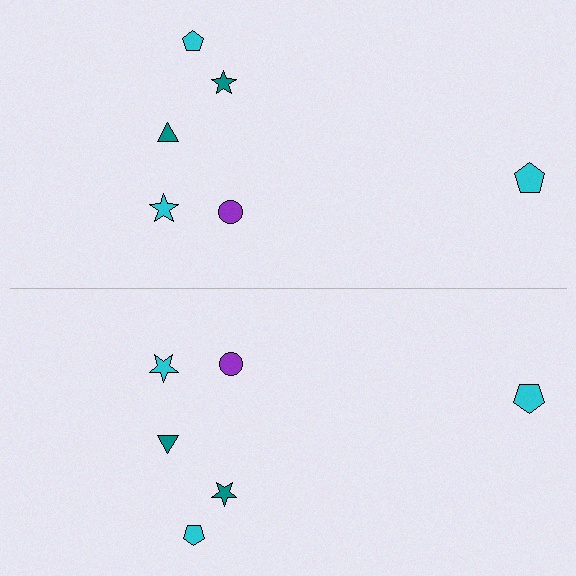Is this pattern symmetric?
Yes, this pattern has bilateral (reflection) symmetry.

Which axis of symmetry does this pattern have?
The pattern has a horizontal axis of symmetry running through the center of the image.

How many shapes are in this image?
There are 12 shapes in this image.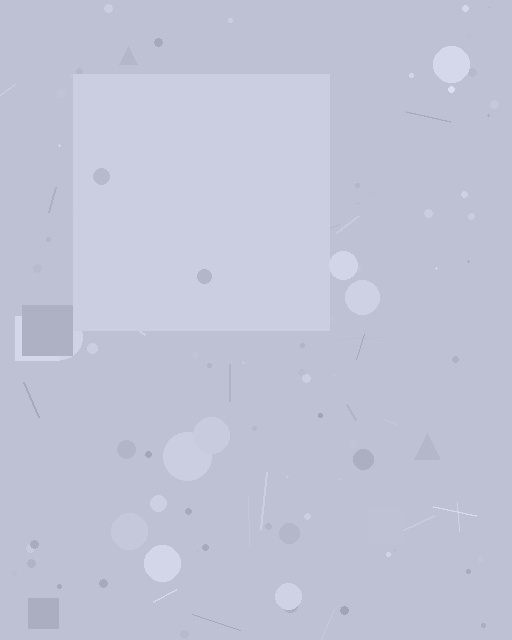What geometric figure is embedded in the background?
A square is embedded in the background.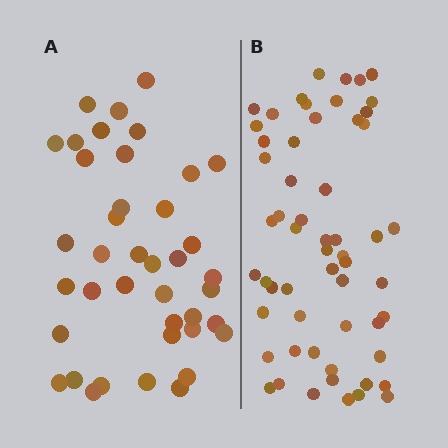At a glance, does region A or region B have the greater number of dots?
Region B (the right region) has more dots.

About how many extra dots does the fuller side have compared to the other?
Region B has approximately 15 more dots than region A.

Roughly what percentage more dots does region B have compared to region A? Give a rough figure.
About 40% more.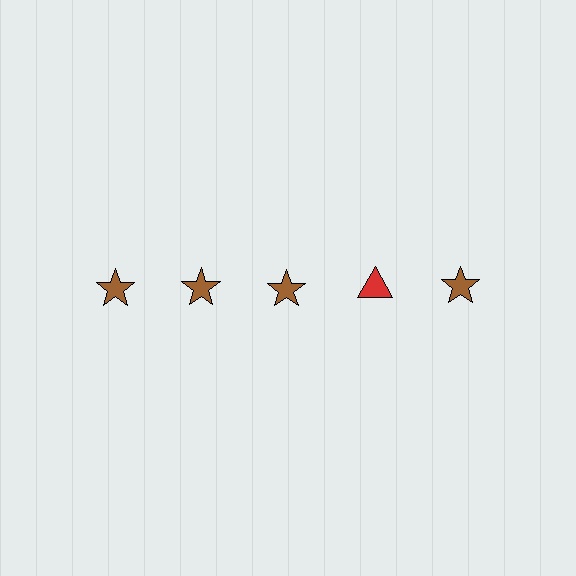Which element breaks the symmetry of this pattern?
The red triangle in the top row, second from right column breaks the symmetry. All other shapes are brown stars.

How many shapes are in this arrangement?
There are 5 shapes arranged in a grid pattern.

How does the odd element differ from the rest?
It differs in both color (red instead of brown) and shape (triangle instead of star).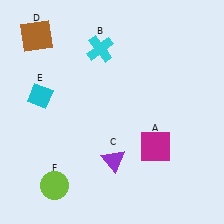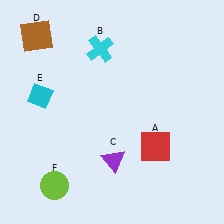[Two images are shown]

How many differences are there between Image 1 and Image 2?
There is 1 difference between the two images.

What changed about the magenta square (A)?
In Image 1, A is magenta. In Image 2, it changed to red.